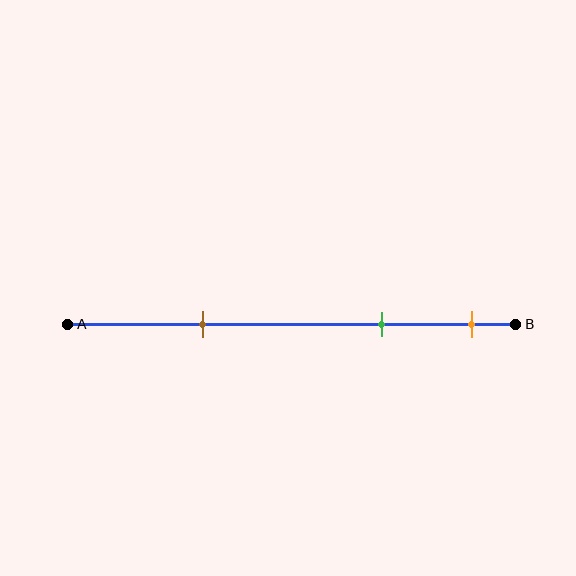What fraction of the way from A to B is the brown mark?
The brown mark is approximately 30% (0.3) of the way from A to B.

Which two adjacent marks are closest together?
The green and orange marks are the closest adjacent pair.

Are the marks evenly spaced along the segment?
No, the marks are not evenly spaced.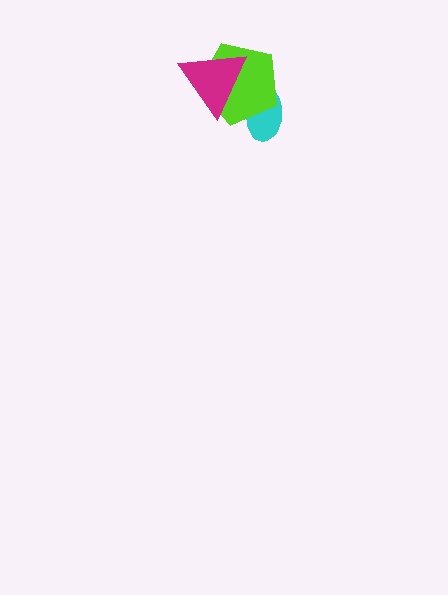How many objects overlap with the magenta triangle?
1 object overlaps with the magenta triangle.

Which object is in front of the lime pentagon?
The magenta triangle is in front of the lime pentagon.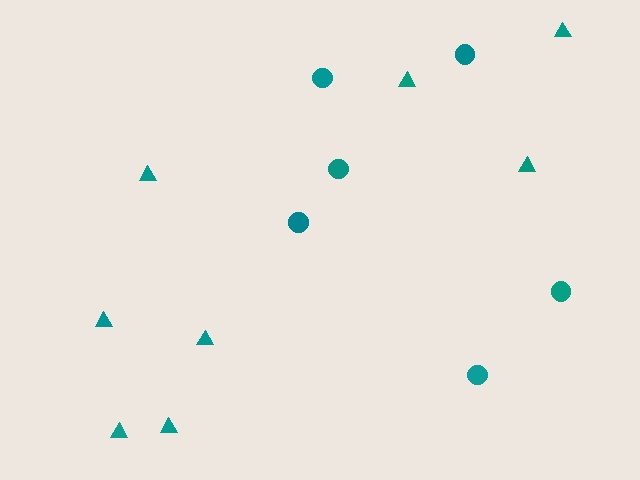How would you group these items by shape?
There are 2 groups: one group of circles (6) and one group of triangles (8).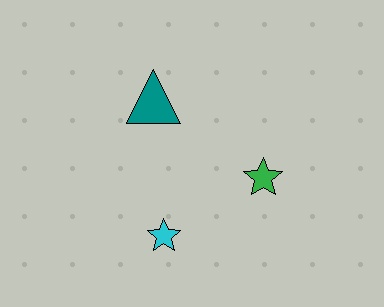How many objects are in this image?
There are 3 objects.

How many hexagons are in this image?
There are no hexagons.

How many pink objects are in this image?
There are no pink objects.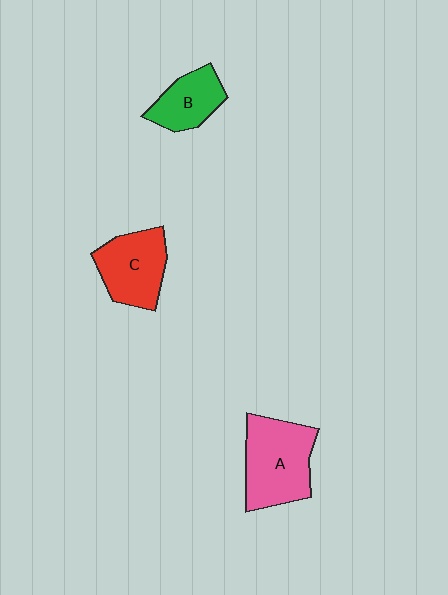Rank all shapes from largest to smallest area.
From largest to smallest: A (pink), C (red), B (green).